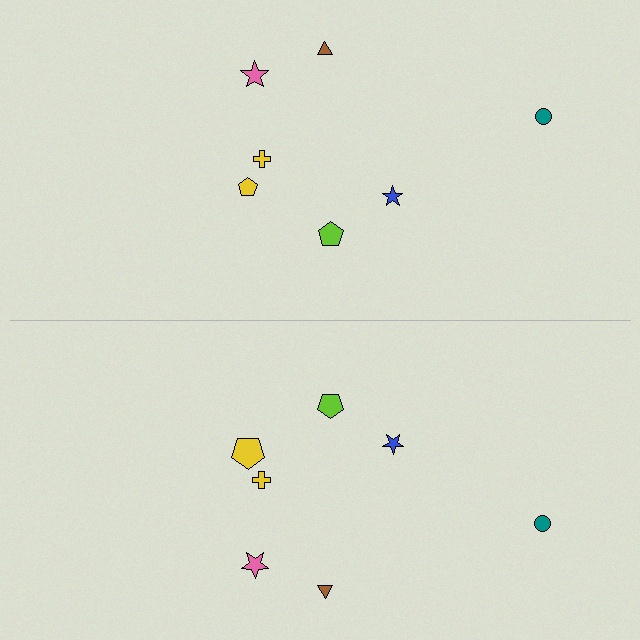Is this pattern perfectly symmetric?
No, the pattern is not perfectly symmetric. The yellow pentagon on the bottom side has a different size than its mirror counterpart.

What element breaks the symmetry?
The yellow pentagon on the bottom side has a different size than its mirror counterpart.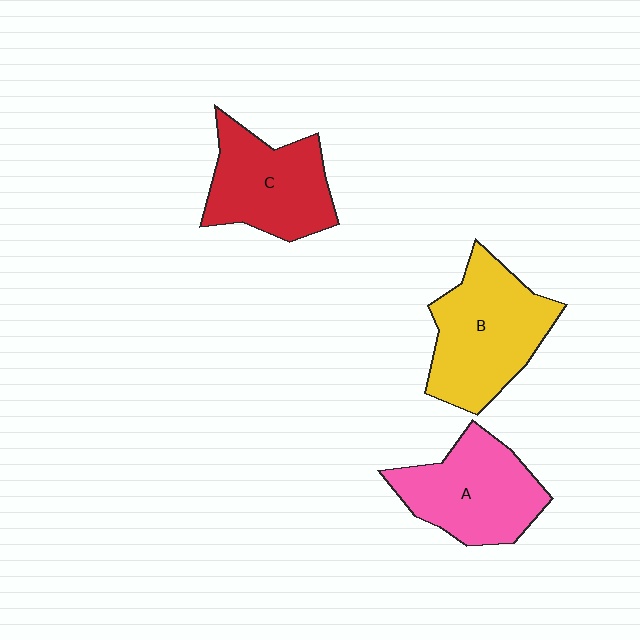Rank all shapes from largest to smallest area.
From largest to smallest: B (yellow), A (pink), C (red).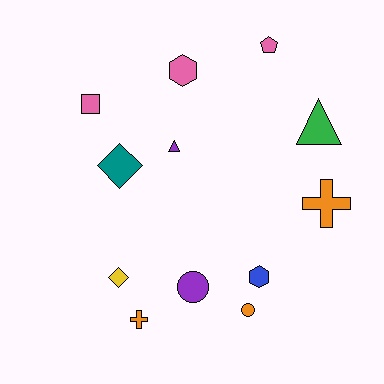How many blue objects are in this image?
There is 1 blue object.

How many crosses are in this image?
There are 2 crosses.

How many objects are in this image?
There are 12 objects.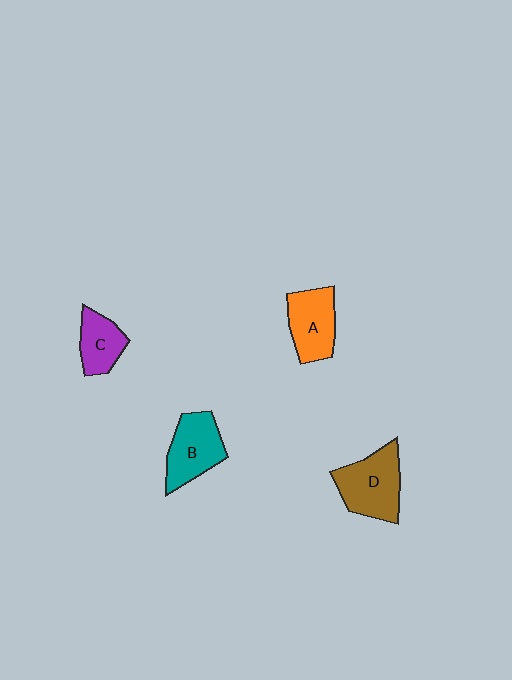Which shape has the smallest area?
Shape C (purple).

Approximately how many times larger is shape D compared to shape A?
Approximately 1.2 times.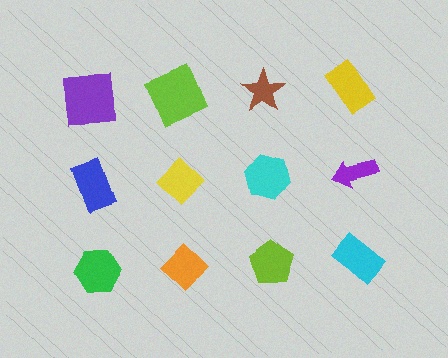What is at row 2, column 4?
A purple arrow.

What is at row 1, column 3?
A brown star.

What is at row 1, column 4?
A yellow rectangle.